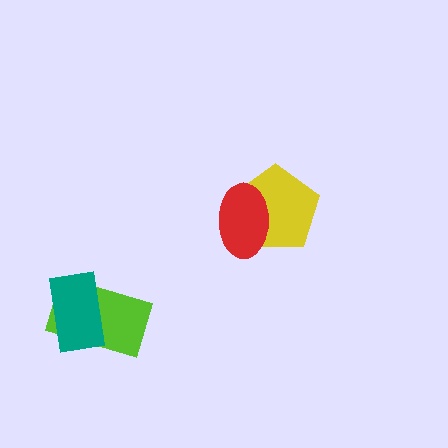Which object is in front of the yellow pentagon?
The red ellipse is in front of the yellow pentagon.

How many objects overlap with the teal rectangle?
1 object overlaps with the teal rectangle.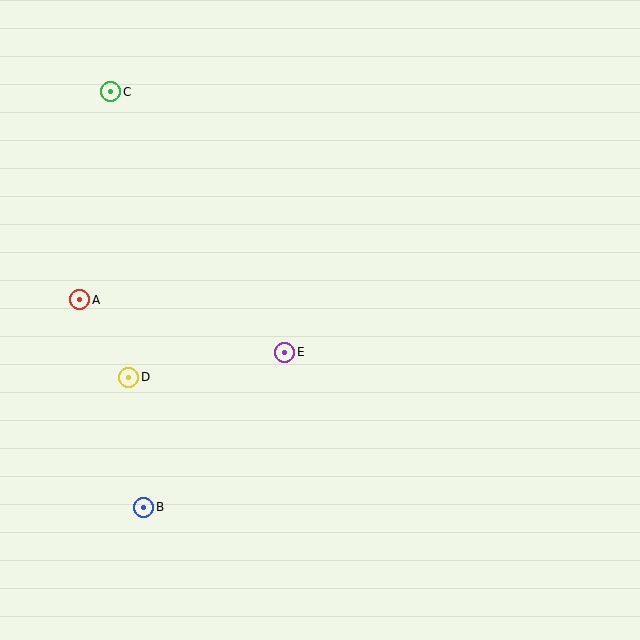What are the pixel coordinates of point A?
Point A is at (80, 300).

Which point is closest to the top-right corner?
Point E is closest to the top-right corner.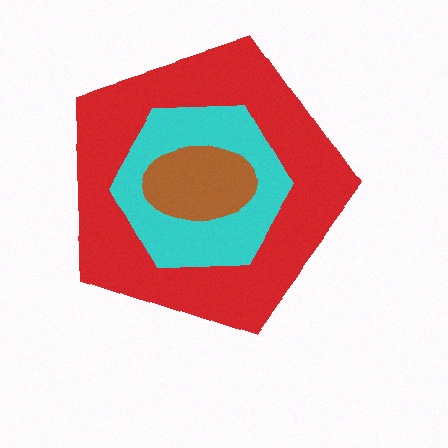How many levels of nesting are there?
3.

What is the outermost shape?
The red pentagon.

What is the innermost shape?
The brown ellipse.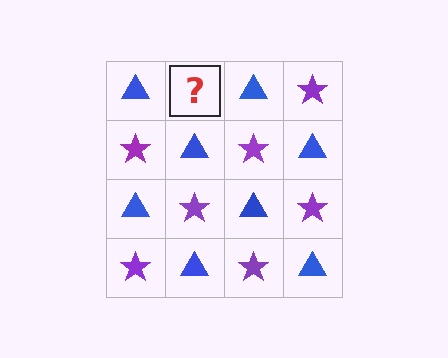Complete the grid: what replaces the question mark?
The question mark should be replaced with a purple star.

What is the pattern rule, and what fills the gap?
The rule is that it alternates blue triangle and purple star in a checkerboard pattern. The gap should be filled with a purple star.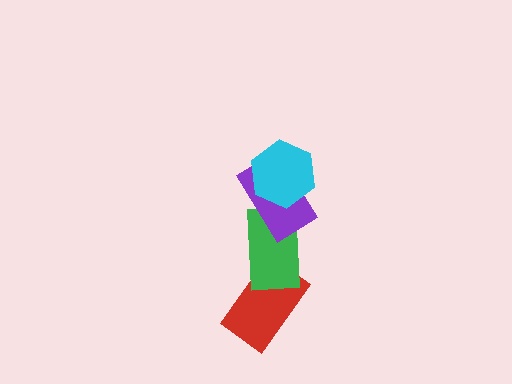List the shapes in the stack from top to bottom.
From top to bottom: the cyan hexagon, the purple rectangle, the green rectangle, the red rectangle.